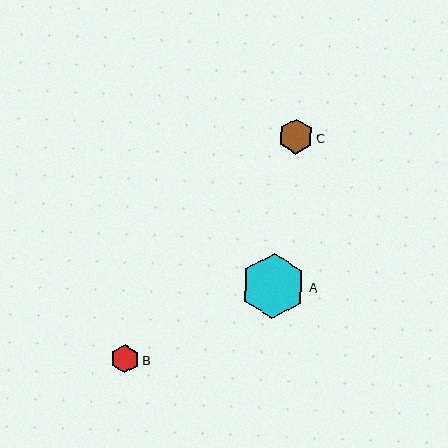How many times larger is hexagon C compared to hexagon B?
Hexagon C is approximately 1.2 times the size of hexagon B.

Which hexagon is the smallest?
Hexagon B is the smallest with a size of approximately 28 pixels.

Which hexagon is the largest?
Hexagon A is the largest with a size of approximately 65 pixels.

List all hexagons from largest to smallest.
From largest to smallest: A, C, B.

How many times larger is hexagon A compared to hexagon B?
Hexagon A is approximately 2.3 times the size of hexagon B.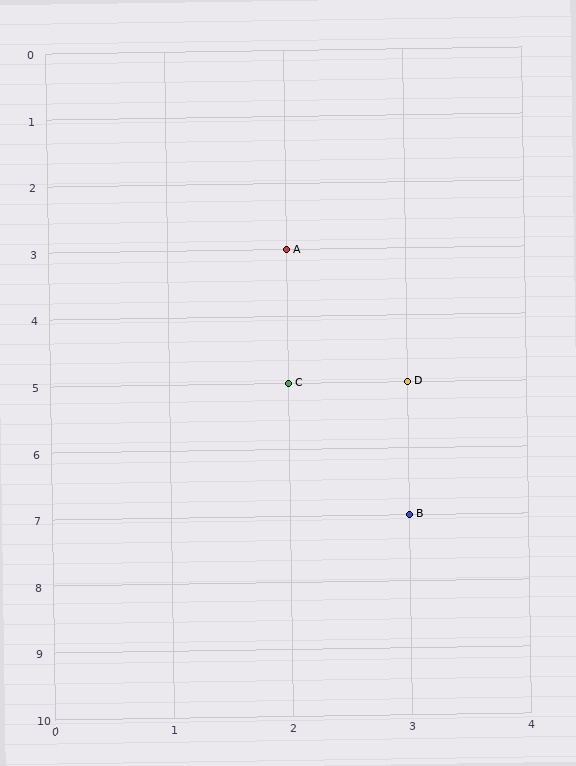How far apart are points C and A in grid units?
Points C and A are 2 rows apart.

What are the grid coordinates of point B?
Point B is at grid coordinates (3, 7).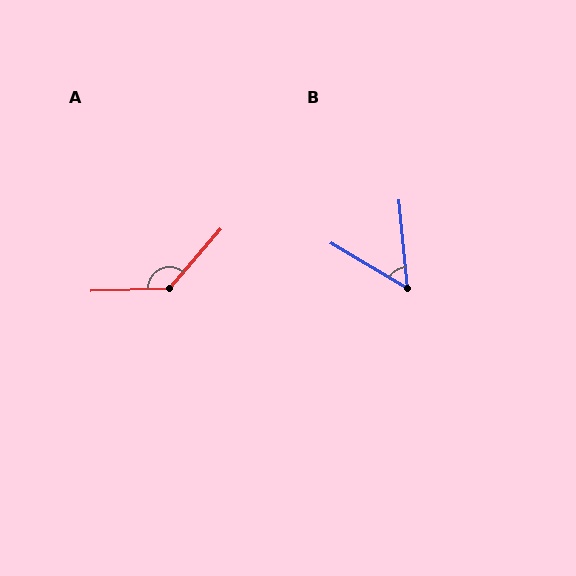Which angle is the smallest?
B, at approximately 53 degrees.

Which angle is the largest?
A, at approximately 133 degrees.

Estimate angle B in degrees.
Approximately 53 degrees.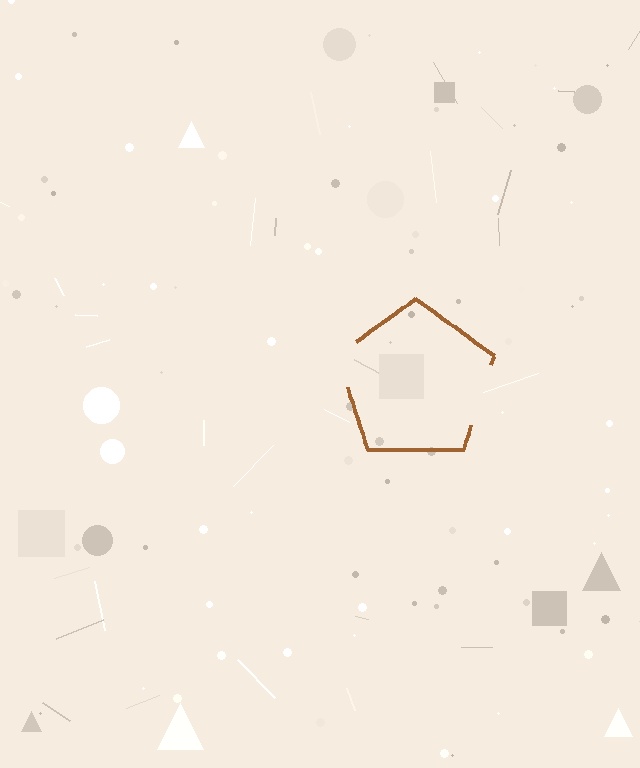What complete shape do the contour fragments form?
The contour fragments form a pentagon.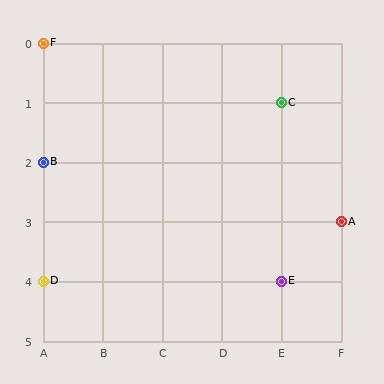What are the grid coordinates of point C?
Point C is at grid coordinates (E, 1).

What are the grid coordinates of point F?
Point F is at grid coordinates (A, 0).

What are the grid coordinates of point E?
Point E is at grid coordinates (E, 4).